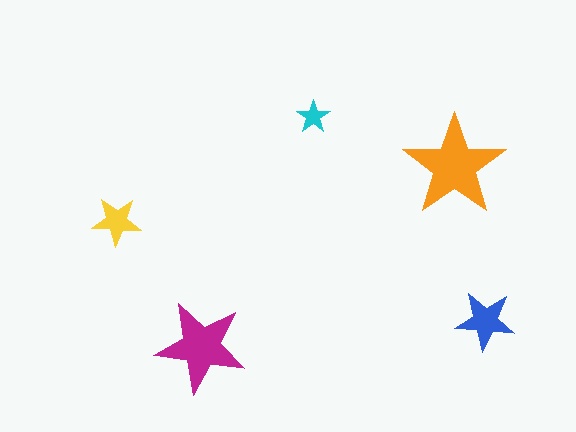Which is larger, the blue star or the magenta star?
The magenta one.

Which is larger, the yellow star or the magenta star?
The magenta one.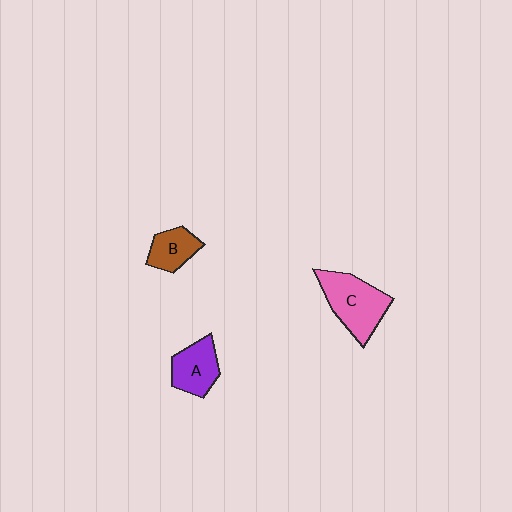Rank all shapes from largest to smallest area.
From largest to smallest: C (pink), A (purple), B (brown).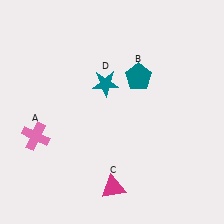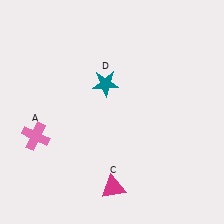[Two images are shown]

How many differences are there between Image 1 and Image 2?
There is 1 difference between the two images.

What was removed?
The teal pentagon (B) was removed in Image 2.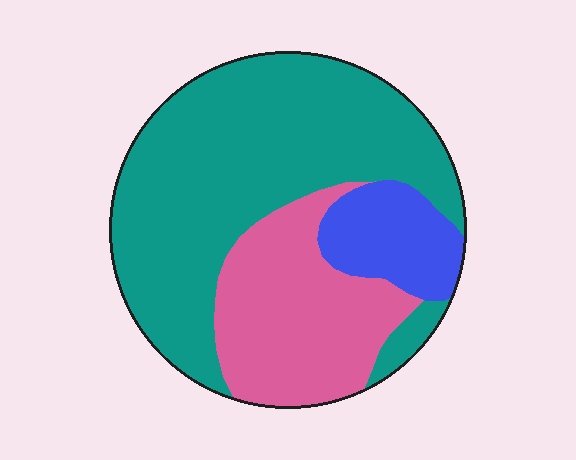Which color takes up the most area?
Teal, at roughly 60%.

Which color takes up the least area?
Blue, at roughly 10%.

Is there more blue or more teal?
Teal.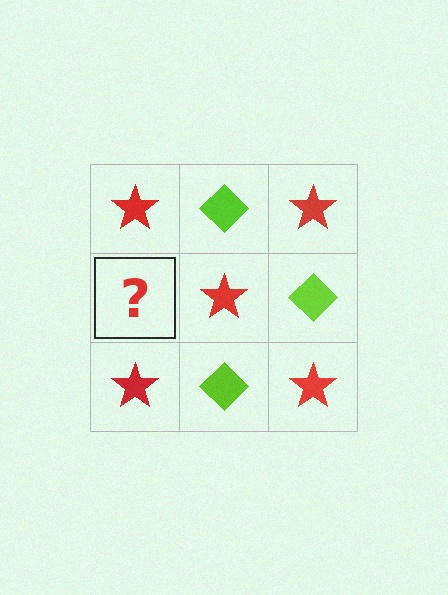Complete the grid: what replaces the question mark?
The question mark should be replaced with a lime diamond.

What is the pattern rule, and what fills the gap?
The rule is that it alternates red star and lime diamond in a checkerboard pattern. The gap should be filled with a lime diamond.